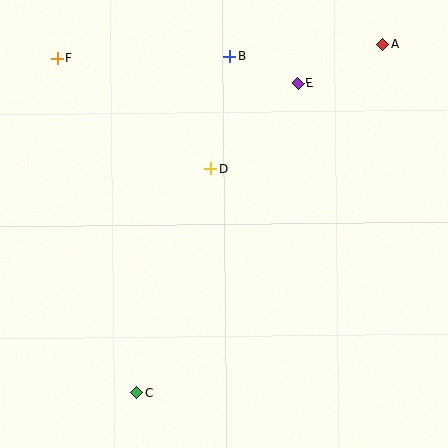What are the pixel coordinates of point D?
Point D is at (211, 169).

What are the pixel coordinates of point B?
Point B is at (230, 56).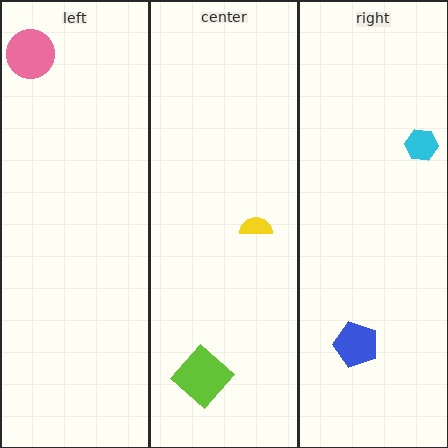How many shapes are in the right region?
2.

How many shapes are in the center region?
2.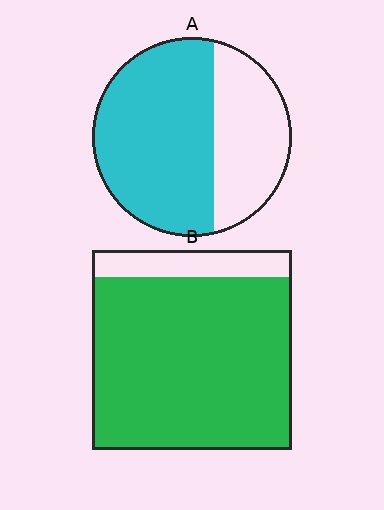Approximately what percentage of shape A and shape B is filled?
A is approximately 65% and B is approximately 85%.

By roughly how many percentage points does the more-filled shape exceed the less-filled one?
By roughly 25 percentage points (B over A).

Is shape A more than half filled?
Yes.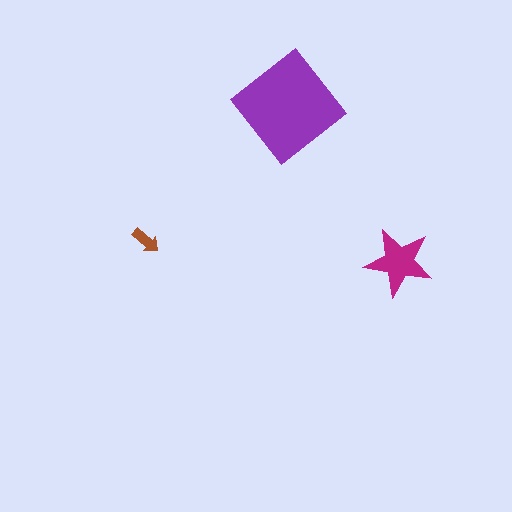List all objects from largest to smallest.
The purple diamond, the magenta star, the brown arrow.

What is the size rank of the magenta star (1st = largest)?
2nd.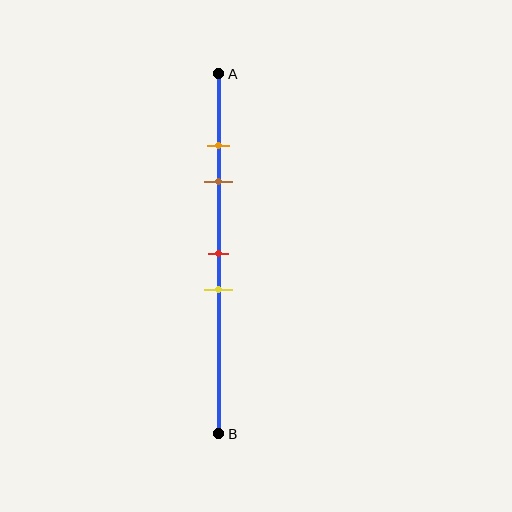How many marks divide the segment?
There are 4 marks dividing the segment.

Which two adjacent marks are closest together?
The orange and brown marks are the closest adjacent pair.